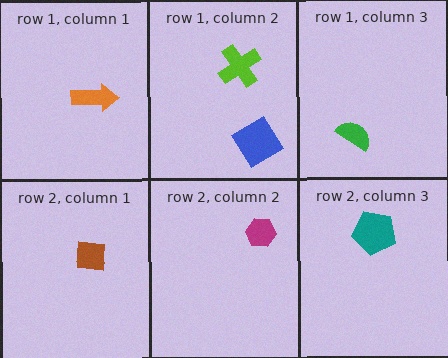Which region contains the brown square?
The row 2, column 1 region.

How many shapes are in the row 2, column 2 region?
1.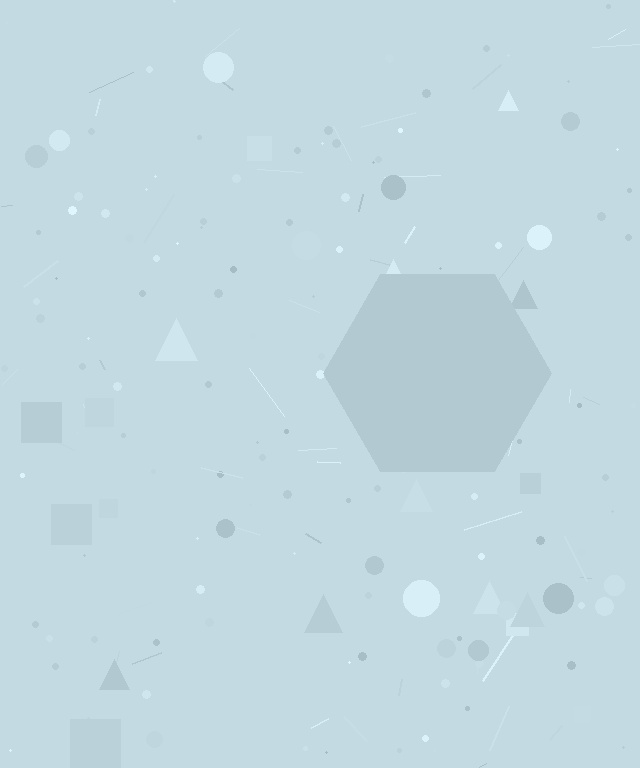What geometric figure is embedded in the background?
A hexagon is embedded in the background.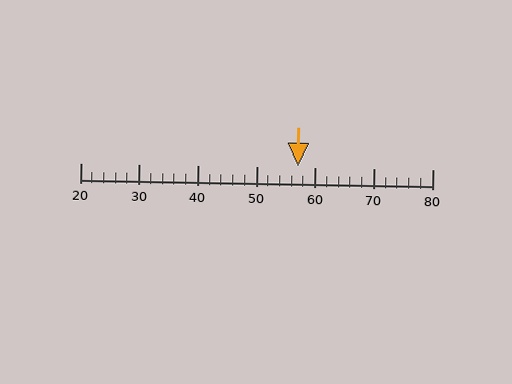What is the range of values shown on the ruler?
The ruler shows values from 20 to 80.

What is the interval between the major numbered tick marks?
The major tick marks are spaced 10 units apart.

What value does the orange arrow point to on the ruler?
The orange arrow points to approximately 57.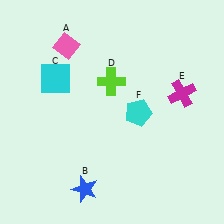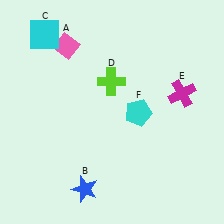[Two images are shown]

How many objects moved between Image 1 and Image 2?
1 object moved between the two images.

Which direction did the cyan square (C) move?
The cyan square (C) moved up.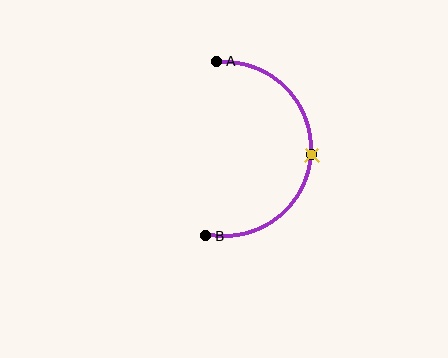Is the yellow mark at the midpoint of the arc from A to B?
Yes. The yellow mark lies on the arc at equal arc-length from both A and B — it is the arc midpoint.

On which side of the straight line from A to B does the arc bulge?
The arc bulges to the right of the straight line connecting A and B.